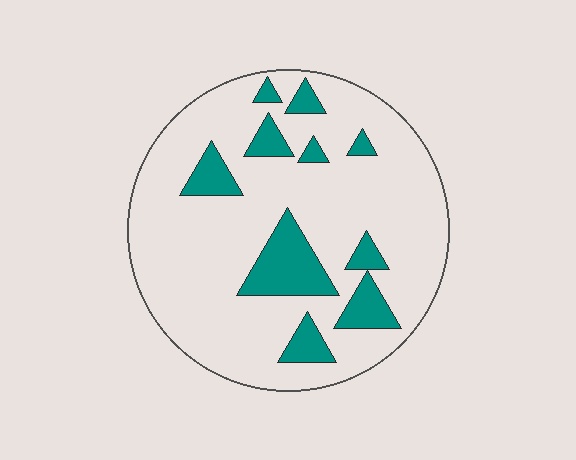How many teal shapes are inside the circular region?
10.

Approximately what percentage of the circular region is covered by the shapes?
Approximately 20%.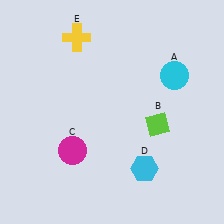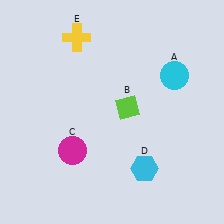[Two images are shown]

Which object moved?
The lime diamond (B) moved left.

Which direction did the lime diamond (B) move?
The lime diamond (B) moved left.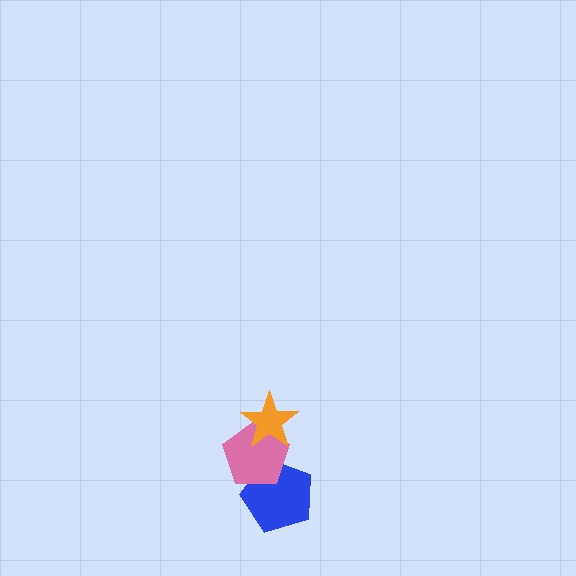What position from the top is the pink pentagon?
The pink pentagon is 2nd from the top.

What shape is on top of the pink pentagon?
The orange star is on top of the pink pentagon.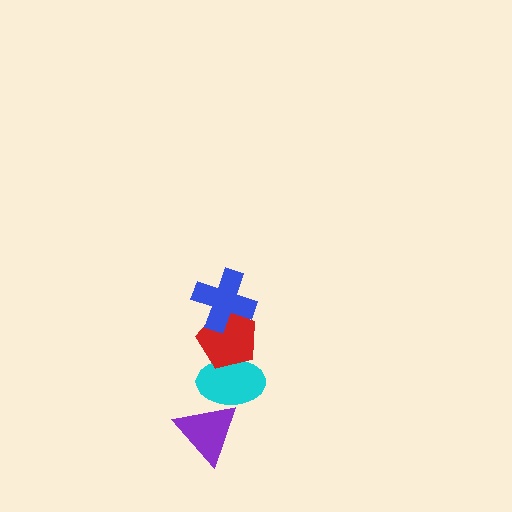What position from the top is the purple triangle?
The purple triangle is 4th from the top.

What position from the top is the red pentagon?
The red pentagon is 2nd from the top.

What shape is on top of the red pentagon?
The blue cross is on top of the red pentagon.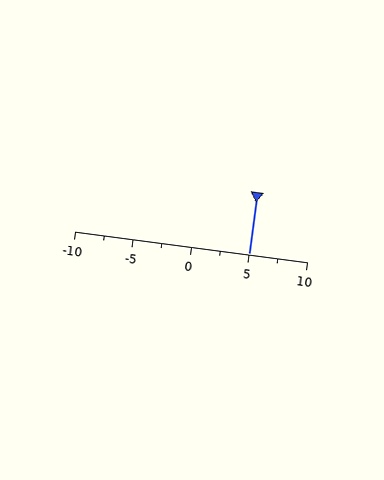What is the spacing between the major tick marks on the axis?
The major ticks are spaced 5 apart.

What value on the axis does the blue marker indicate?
The marker indicates approximately 5.